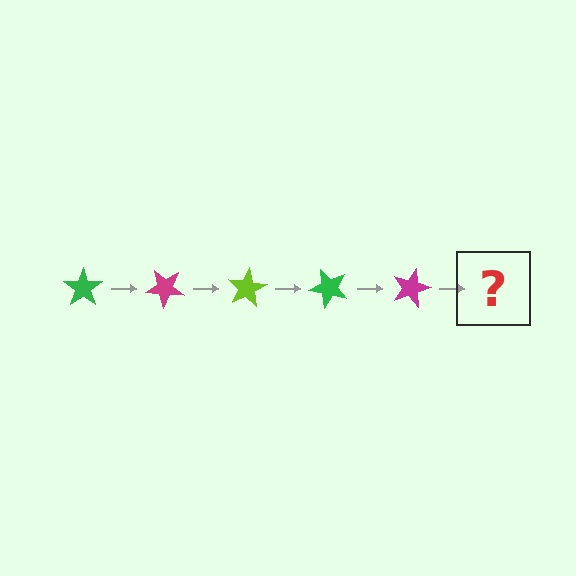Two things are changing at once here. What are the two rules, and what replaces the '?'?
The two rules are that it rotates 40 degrees each step and the color cycles through green, magenta, and lime. The '?' should be a lime star, rotated 200 degrees from the start.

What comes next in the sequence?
The next element should be a lime star, rotated 200 degrees from the start.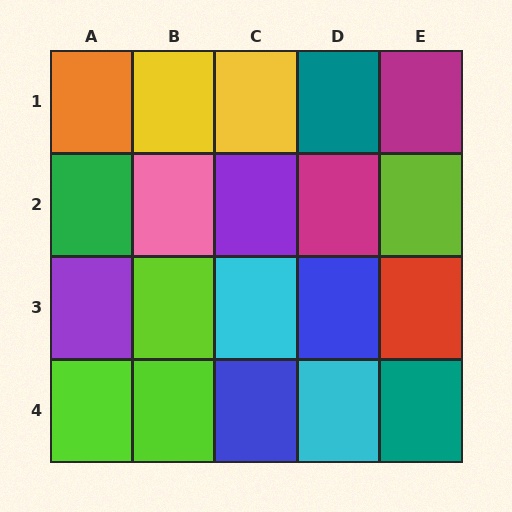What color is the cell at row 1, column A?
Orange.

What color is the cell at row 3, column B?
Lime.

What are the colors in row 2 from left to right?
Green, pink, purple, magenta, lime.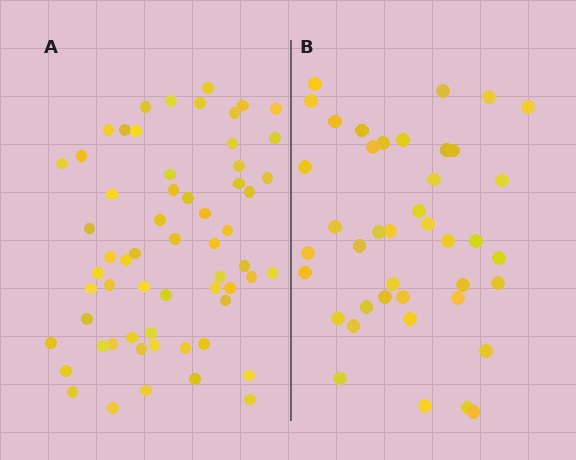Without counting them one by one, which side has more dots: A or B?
Region A (the left region) has more dots.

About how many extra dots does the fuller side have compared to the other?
Region A has approximately 20 more dots than region B.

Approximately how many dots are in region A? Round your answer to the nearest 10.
About 60 dots.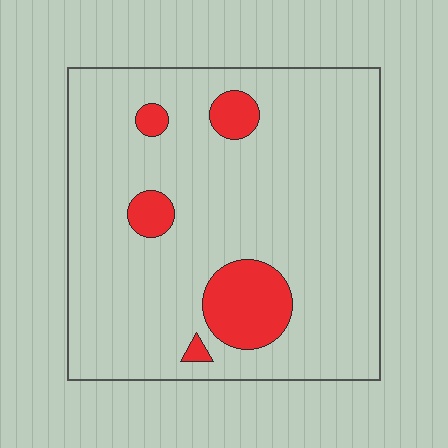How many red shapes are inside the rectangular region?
5.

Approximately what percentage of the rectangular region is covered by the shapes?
Approximately 10%.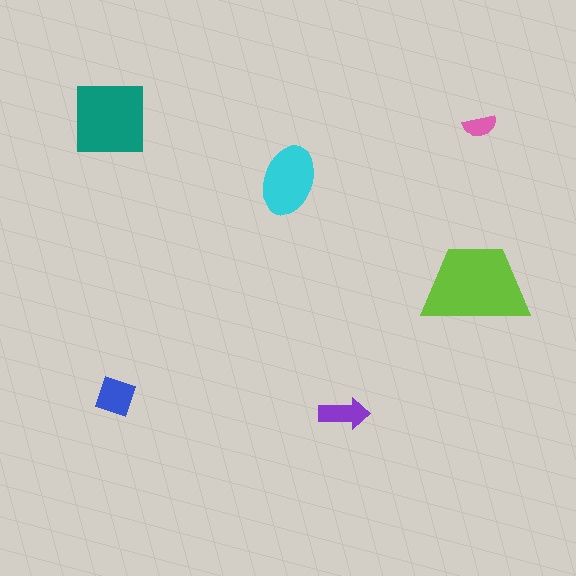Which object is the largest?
The lime trapezoid.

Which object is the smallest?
The pink semicircle.